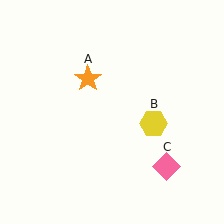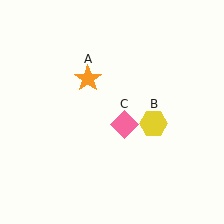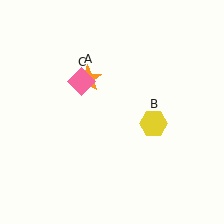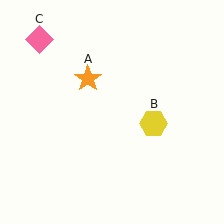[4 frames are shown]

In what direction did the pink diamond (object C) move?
The pink diamond (object C) moved up and to the left.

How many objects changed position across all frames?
1 object changed position: pink diamond (object C).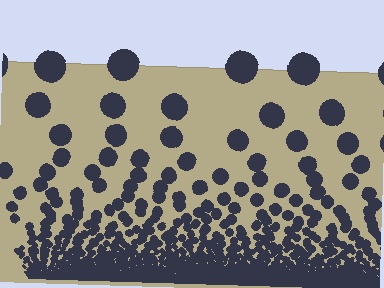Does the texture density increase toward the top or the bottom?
Density increases toward the bottom.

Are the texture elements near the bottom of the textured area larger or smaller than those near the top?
Smaller. The gradient is inverted — elements near the bottom are smaller and denser.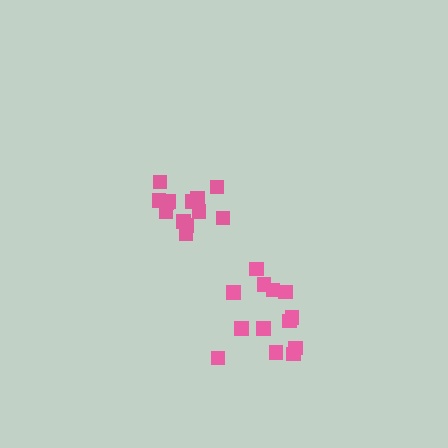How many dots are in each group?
Group 1: 13 dots, Group 2: 13 dots (26 total).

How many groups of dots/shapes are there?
There are 2 groups.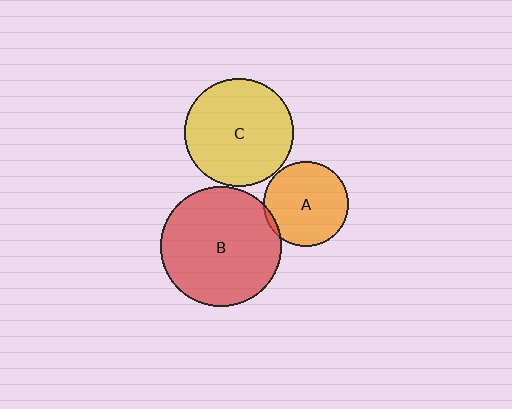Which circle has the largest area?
Circle B (red).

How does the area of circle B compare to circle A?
Approximately 2.0 times.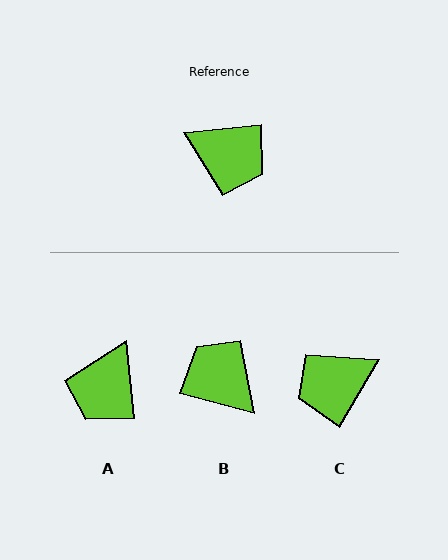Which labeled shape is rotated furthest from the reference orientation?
B, about 159 degrees away.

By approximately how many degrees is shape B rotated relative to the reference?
Approximately 159 degrees counter-clockwise.